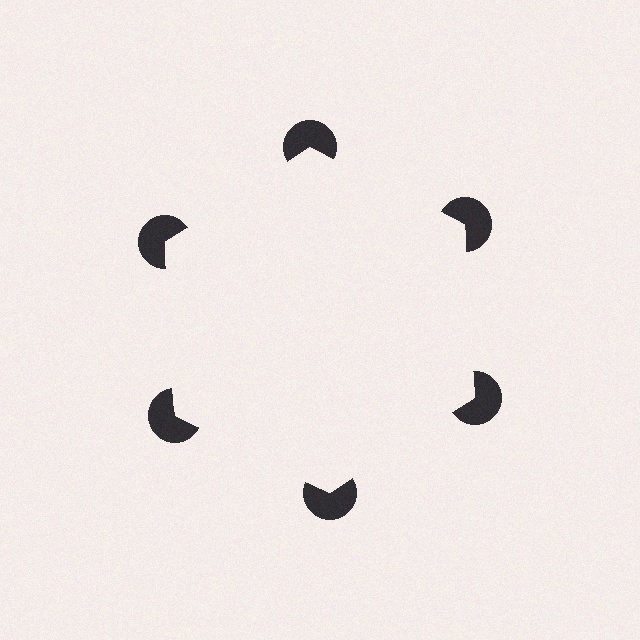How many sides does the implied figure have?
6 sides.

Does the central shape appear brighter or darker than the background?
It typically appears slightly brighter than the background, even though no actual brightness change is drawn.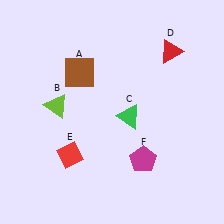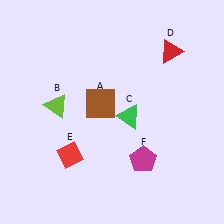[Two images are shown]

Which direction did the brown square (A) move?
The brown square (A) moved down.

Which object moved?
The brown square (A) moved down.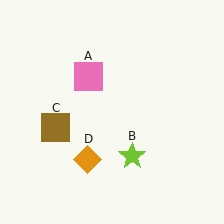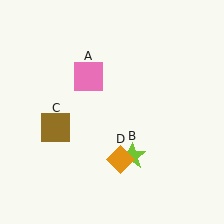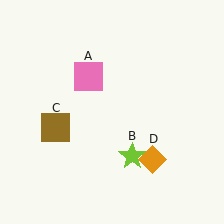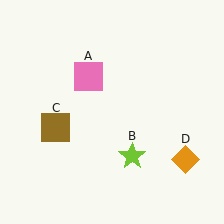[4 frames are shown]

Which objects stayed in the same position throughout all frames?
Pink square (object A) and lime star (object B) and brown square (object C) remained stationary.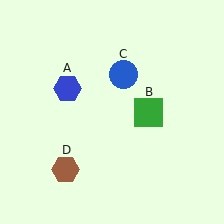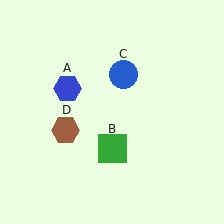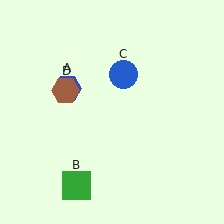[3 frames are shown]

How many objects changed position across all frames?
2 objects changed position: green square (object B), brown hexagon (object D).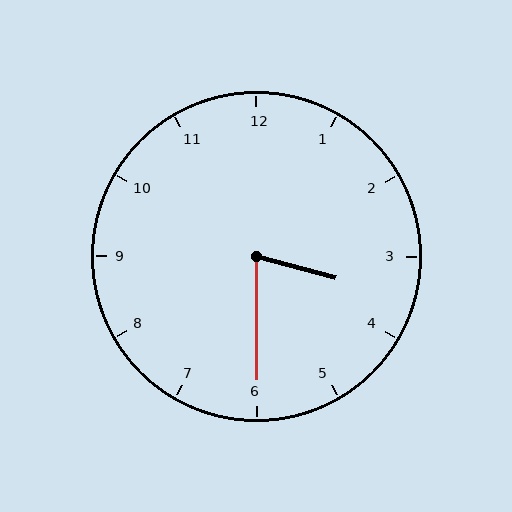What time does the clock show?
3:30.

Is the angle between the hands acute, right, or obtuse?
It is acute.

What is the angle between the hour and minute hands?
Approximately 75 degrees.